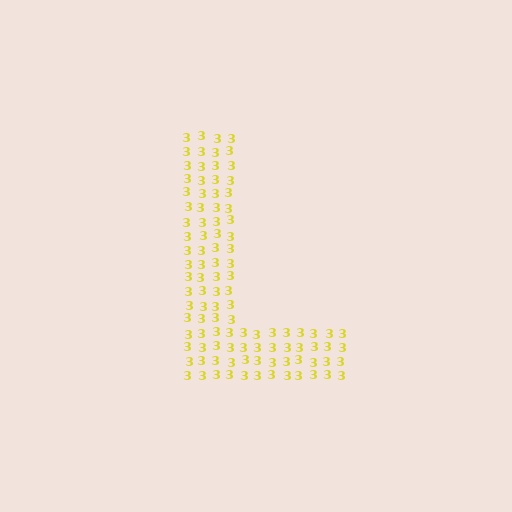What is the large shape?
The large shape is the letter L.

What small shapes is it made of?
It is made of small digit 3's.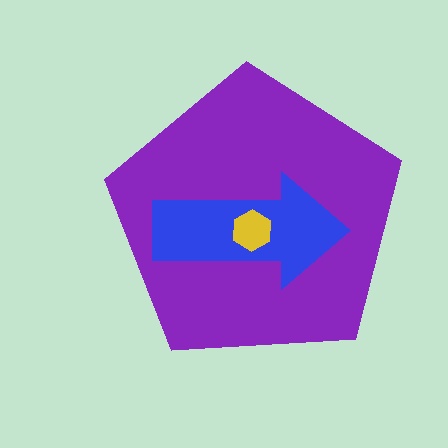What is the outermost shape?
The purple pentagon.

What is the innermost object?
The yellow hexagon.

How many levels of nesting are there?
3.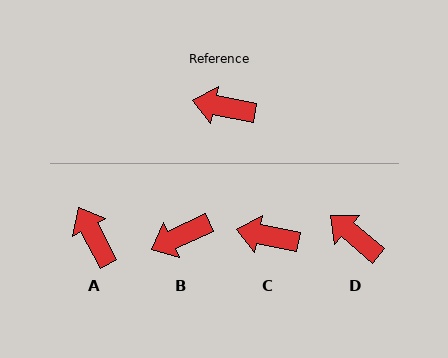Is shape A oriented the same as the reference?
No, it is off by about 50 degrees.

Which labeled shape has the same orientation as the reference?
C.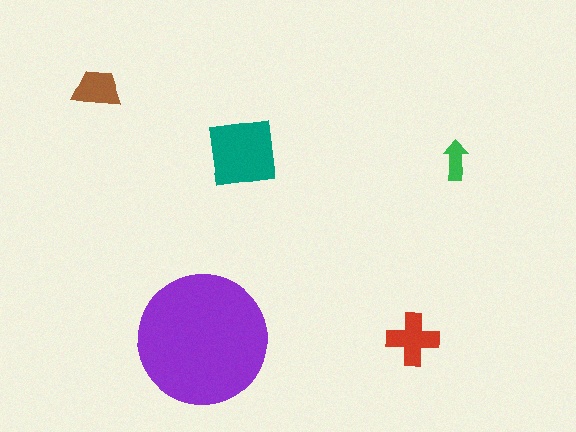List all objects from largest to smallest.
The purple circle, the teal square, the red cross, the brown trapezoid, the green arrow.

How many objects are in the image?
There are 5 objects in the image.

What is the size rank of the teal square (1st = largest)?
2nd.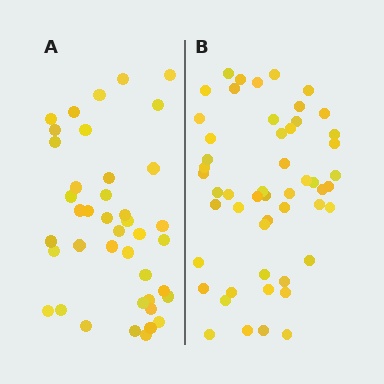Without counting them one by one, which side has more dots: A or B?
Region B (the right region) has more dots.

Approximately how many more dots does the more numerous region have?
Region B has roughly 12 or so more dots than region A.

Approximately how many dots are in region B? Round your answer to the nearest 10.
About 50 dots. (The exact count is 52, which rounds to 50.)